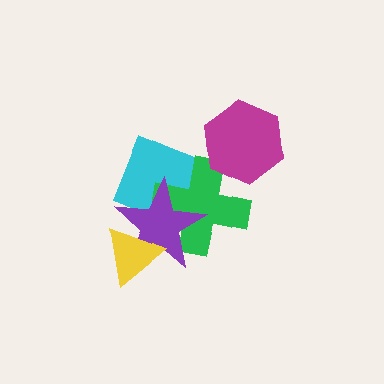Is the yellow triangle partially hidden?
No, no other shape covers it.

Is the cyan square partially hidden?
Yes, it is partially covered by another shape.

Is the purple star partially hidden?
Yes, it is partially covered by another shape.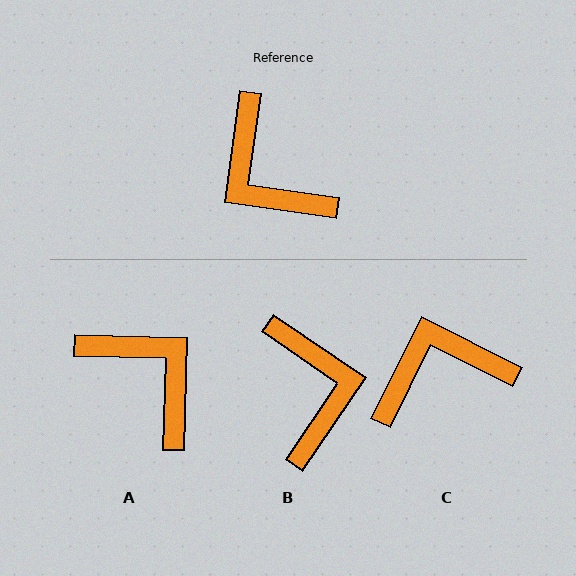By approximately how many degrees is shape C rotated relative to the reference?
Approximately 108 degrees clockwise.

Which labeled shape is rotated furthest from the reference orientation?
A, about 174 degrees away.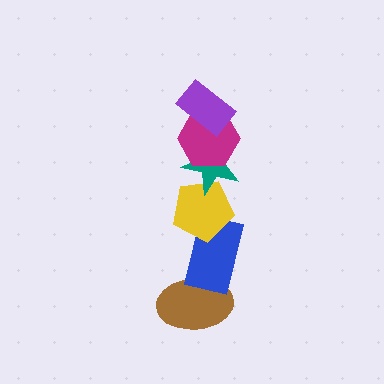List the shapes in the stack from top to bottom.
From top to bottom: the purple rectangle, the magenta hexagon, the teal star, the yellow pentagon, the blue rectangle, the brown ellipse.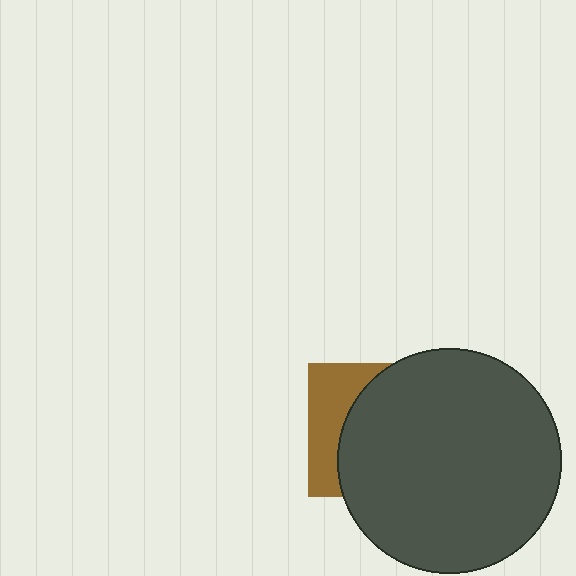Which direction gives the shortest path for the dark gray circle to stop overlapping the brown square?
Moving right gives the shortest separation.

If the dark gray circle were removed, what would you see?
You would see the complete brown square.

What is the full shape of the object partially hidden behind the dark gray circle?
The partially hidden object is a brown square.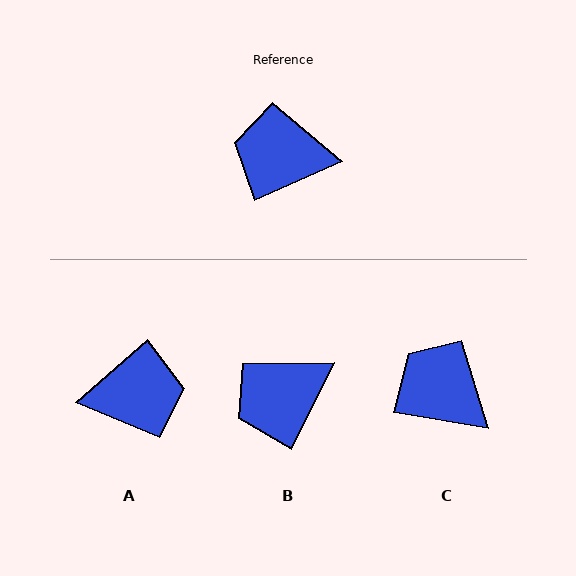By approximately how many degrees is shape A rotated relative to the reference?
Approximately 162 degrees clockwise.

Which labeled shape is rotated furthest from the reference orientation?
A, about 162 degrees away.